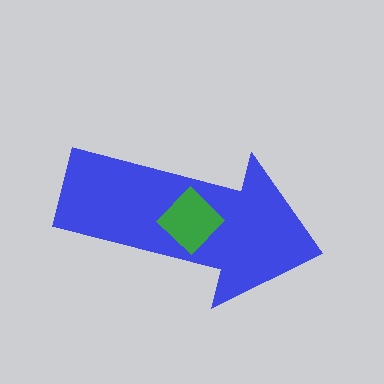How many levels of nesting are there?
2.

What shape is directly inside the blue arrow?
The green diamond.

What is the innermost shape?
The green diamond.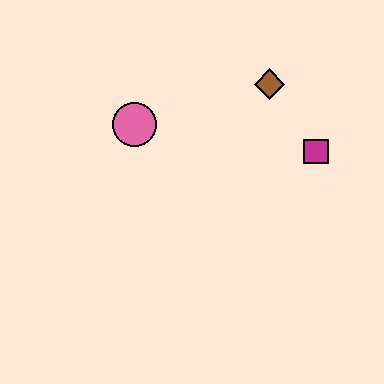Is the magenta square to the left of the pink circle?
No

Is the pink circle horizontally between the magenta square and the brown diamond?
No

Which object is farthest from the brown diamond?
The pink circle is farthest from the brown diamond.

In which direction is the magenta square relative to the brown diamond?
The magenta square is below the brown diamond.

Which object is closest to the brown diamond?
The magenta square is closest to the brown diamond.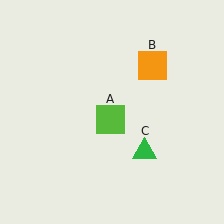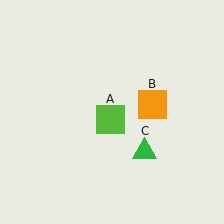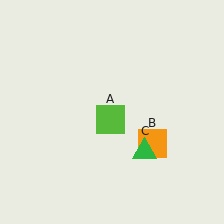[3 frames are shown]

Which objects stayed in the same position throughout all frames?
Lime square (object A) and green triangle (object C) remained stationary.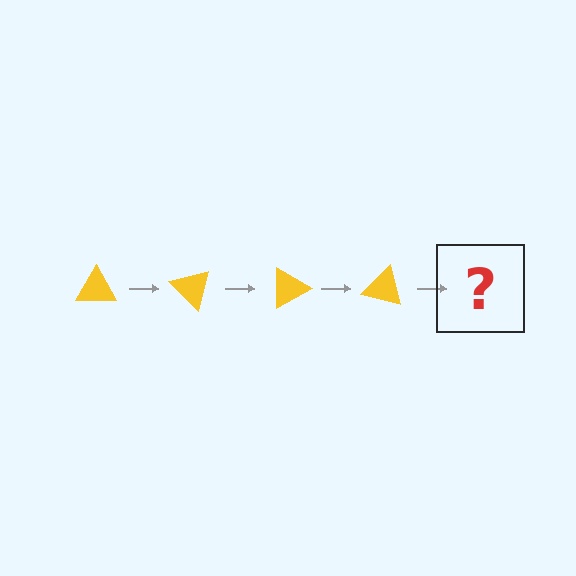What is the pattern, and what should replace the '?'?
The pattern is that the triangle rotates 45 degrees each step. The '?' should be a yellow triangle rotated 180 degrees.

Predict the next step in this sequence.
The next step is a yellow triangle rotated 180 degrees.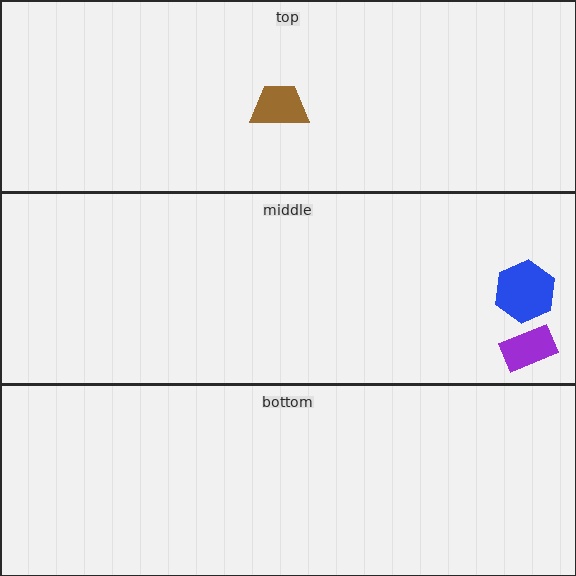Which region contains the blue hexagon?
The middle region.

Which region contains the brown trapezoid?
The top region.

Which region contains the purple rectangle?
The middle region.